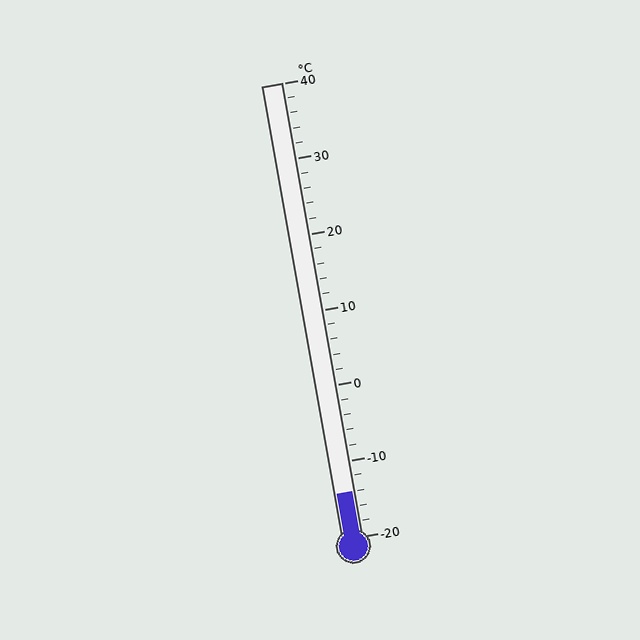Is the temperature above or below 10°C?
The temperature is below 10°C.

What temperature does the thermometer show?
The thermometer shows approximately -14°C.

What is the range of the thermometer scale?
The thermometer scale ranges from -20°C to 40°C.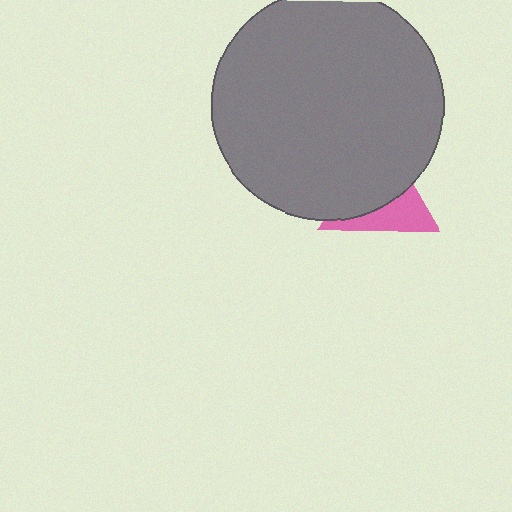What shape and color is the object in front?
The object in front is a gray circle.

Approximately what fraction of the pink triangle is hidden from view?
Roughly 61% of the pink triangle is hidden behind the gray circle.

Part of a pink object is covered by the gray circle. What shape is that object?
It is a triangle.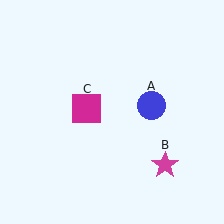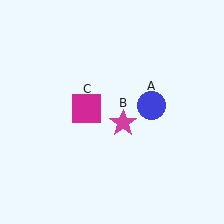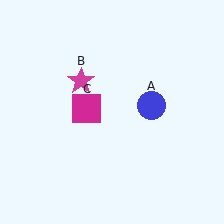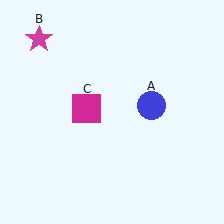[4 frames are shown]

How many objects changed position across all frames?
1 object changed position: magenta star (object B).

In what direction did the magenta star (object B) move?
The magenta star (object B) moved up and to the left.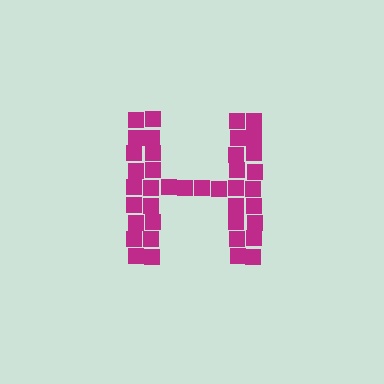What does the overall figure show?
The overall figure shows the letter H.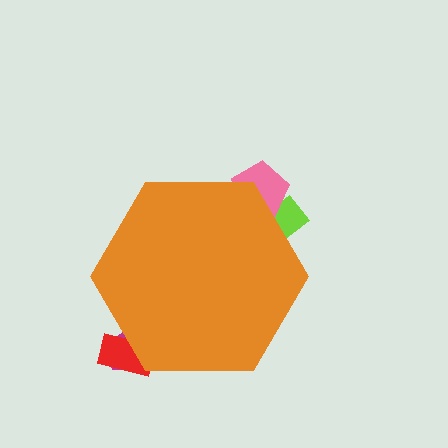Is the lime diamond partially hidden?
Yes, the lime diamond is partially hidden behind the orange hexagon.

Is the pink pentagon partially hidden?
Yes, the pink pentagon is partially hidden behind the orange hexagon.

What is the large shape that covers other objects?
An orange hexagon.